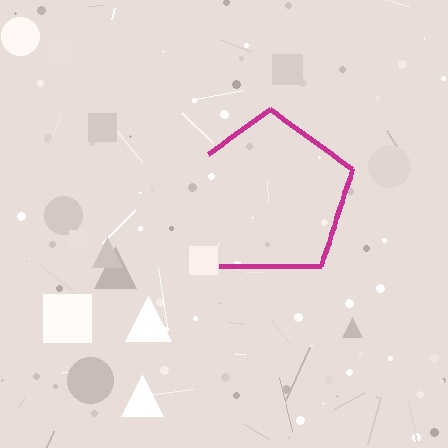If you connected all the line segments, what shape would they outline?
They would outline a pentagon.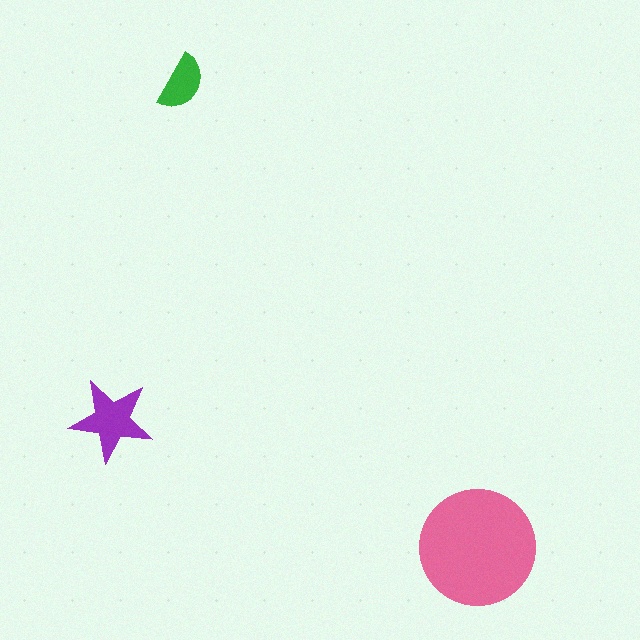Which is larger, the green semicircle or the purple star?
The purple star.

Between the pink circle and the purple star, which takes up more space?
The pink circle.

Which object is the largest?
The pink circle.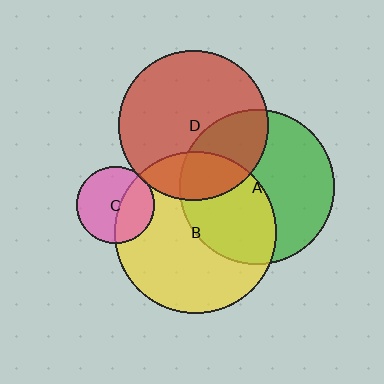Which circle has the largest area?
Circle B (yellow).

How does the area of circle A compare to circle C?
Approximately 4.0 times.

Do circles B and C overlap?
Yes.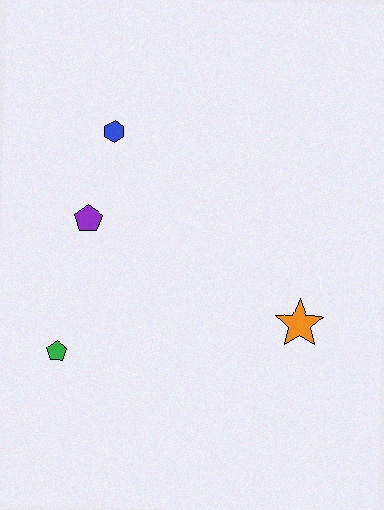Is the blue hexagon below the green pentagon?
No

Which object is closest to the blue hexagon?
The purple pentagon is closest to the blue hexagon.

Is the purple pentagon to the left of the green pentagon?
No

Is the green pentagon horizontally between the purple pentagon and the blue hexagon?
No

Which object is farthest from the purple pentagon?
The orange star is farthest from the purple pentagon.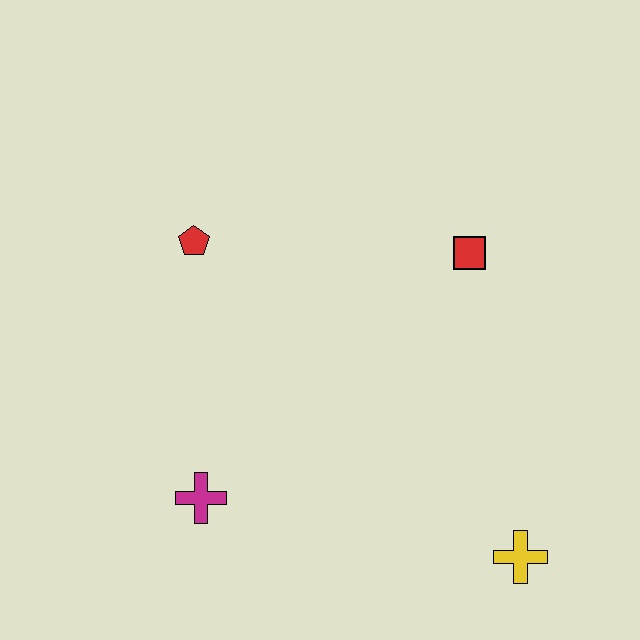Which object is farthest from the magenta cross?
The red square is farthest from the magenta cross.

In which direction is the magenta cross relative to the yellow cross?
The magenta cross is to the left of the yellow cross.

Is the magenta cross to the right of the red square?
No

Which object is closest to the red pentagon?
The magenta cross is closest to the red pentagon.